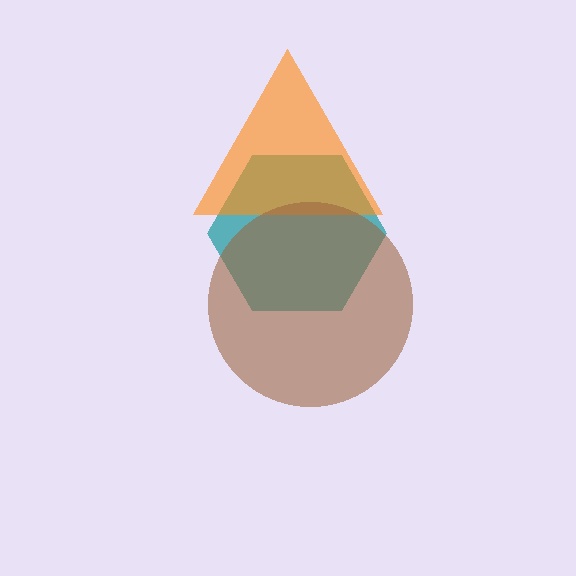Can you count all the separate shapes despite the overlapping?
Yes, there are 3 separate shapes.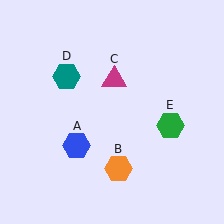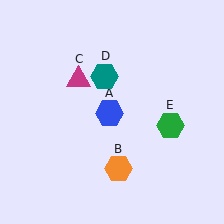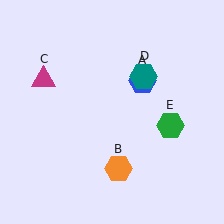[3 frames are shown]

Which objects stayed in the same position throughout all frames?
Orange hexagon (object B) and green hexagon (object E) remained stationary.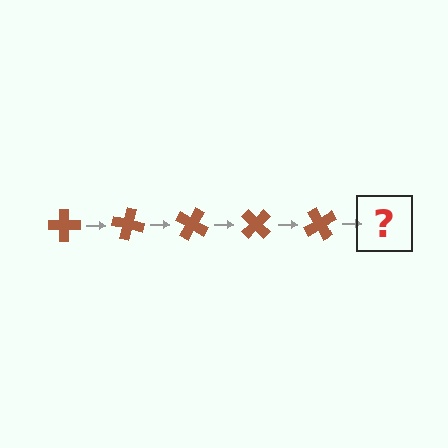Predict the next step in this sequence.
The next step is a brown cross rotated 75 degrees.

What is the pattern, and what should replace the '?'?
The pattern is that the cross rotates 15 degrees each step. The '?' should be a brown cross rotated 75 degrees.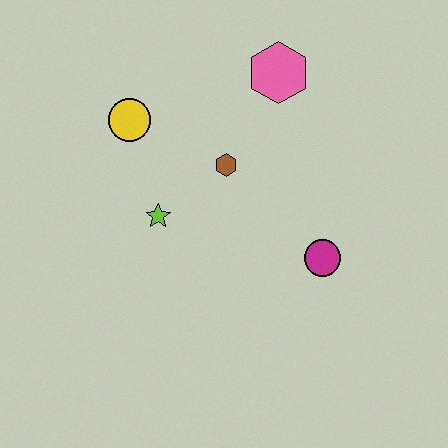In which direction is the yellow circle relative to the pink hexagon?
The yellow circle is to the left of the pink hexagon.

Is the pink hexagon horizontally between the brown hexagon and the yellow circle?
No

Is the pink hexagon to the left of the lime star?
No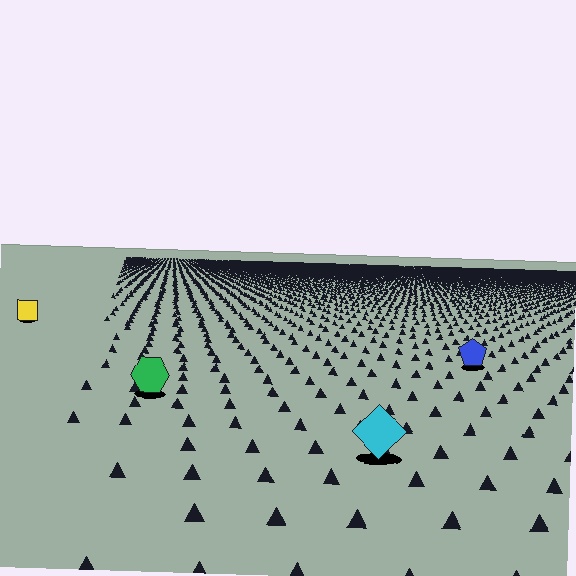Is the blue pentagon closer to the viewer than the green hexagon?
No. The green hexagon is closer — you can tell from the texture gradient: the ground texture is coarser near it.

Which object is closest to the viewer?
The cyan diamond is closest. The texture marks near it are larger and more spread out.